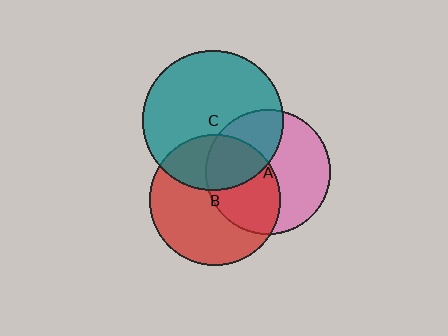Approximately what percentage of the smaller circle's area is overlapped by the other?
Approximately 30%.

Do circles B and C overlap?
Yes.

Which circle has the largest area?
Circle C (teal).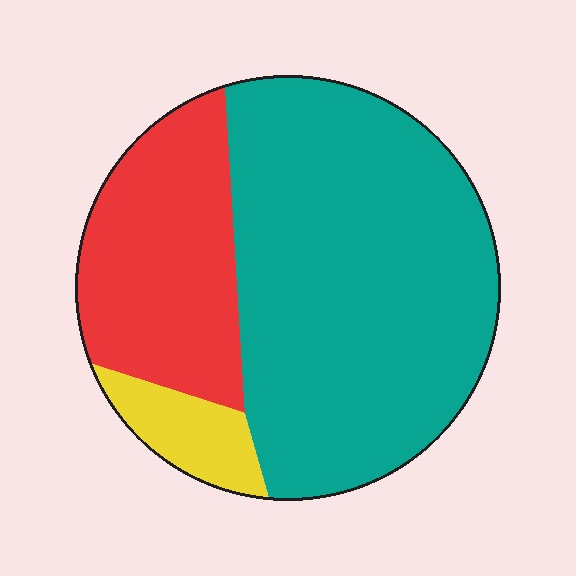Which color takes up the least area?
Yellow, at roughly 10%.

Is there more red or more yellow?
Red.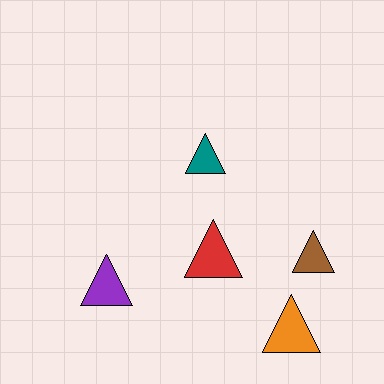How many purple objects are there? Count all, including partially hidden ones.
There is 1 purple object.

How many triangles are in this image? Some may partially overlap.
There are 5 triangles.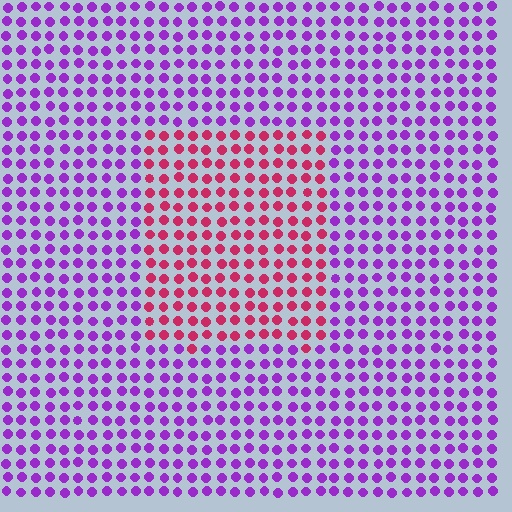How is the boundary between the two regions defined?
The boundary is defined purely by a slight shift in hue (about 56 degrees). Spacing, size, and orientation are identical on both sides.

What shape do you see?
I see a rectangle.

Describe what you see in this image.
The image is filled with small purple elements in a uniform arrangement. A rectangle-shaped region is visible where the elements are tinted to a slightly different hue, forming a subtle color boundary.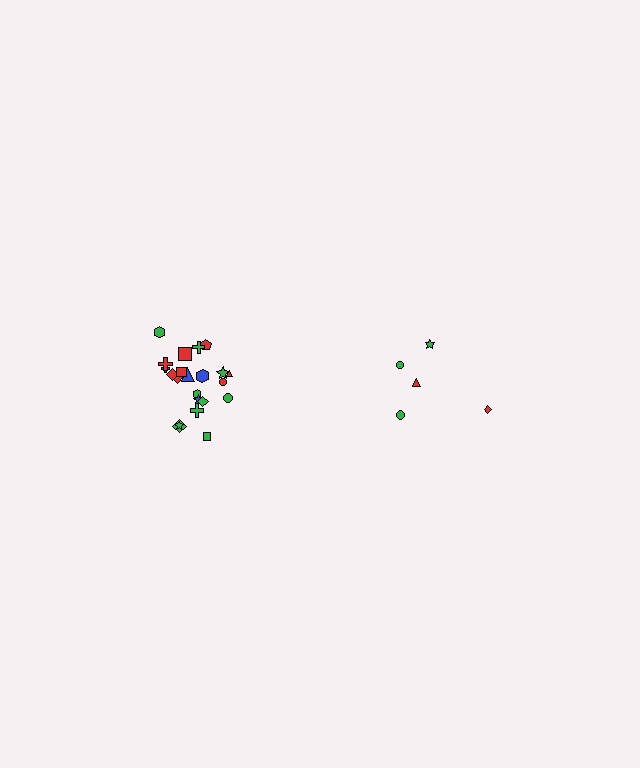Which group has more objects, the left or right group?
The left group.